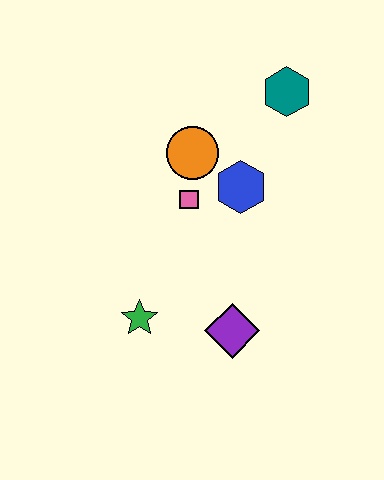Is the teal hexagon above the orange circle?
Yes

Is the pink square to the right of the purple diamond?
No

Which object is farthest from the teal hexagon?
The green star is farthest from the teal hexagon.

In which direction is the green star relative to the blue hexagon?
The green star is below the blue hexagon.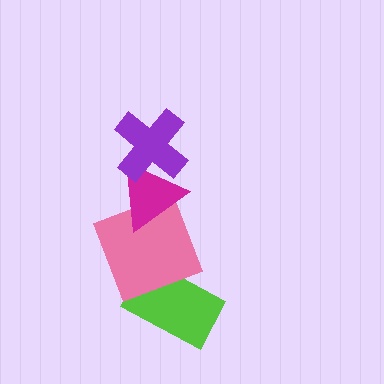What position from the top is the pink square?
The pink square is 3rd from the top.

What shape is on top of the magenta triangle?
The purple cross is on top of the magenta triangle.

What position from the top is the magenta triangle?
The magenta triangle is 2nd from the top.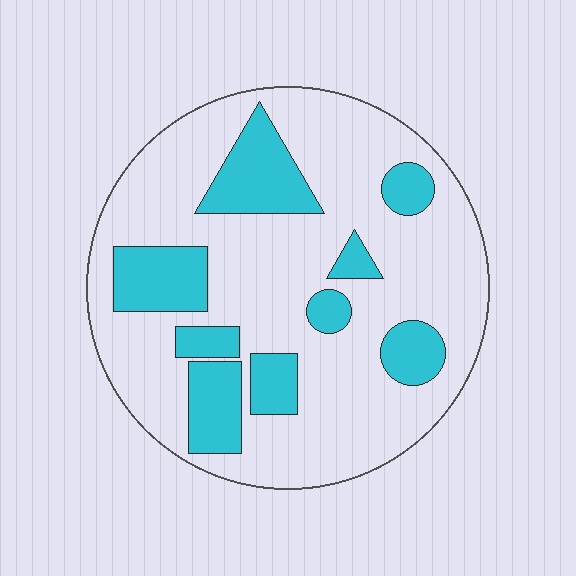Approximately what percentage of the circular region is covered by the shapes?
Approximately 25%.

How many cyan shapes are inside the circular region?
9.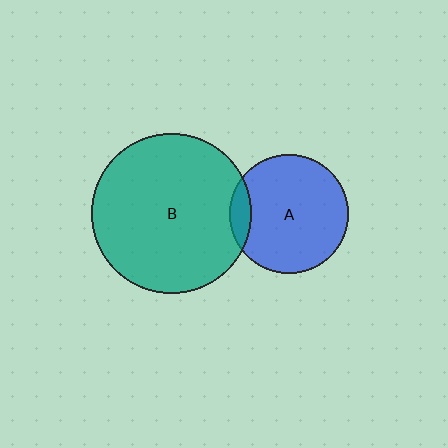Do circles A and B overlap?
Yes.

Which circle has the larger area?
Circle B (teal).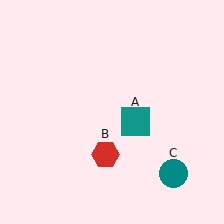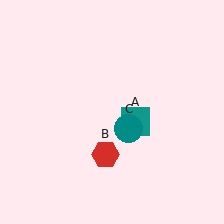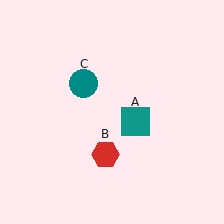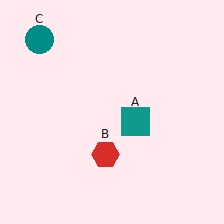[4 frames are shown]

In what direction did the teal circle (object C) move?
The teal circle (object C) moved up and to the left.